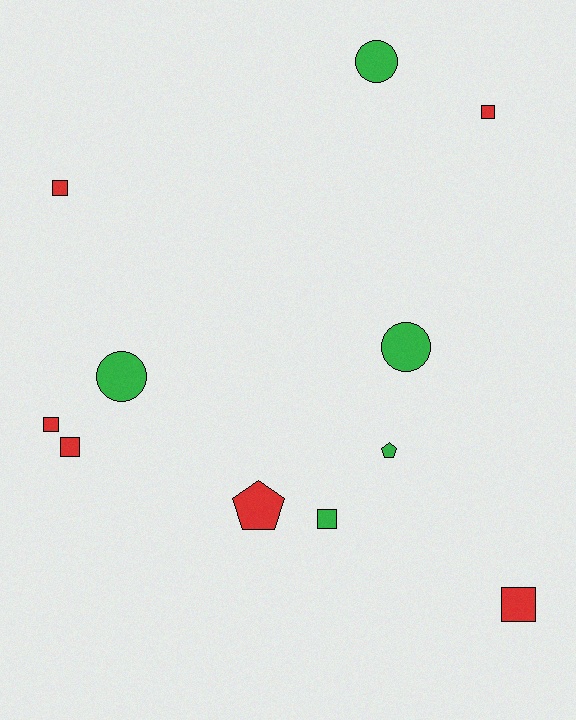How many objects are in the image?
There are 11 objects.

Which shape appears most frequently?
Square, with 6 objects.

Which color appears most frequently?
Red, with 6 objects.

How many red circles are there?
There are no red circles.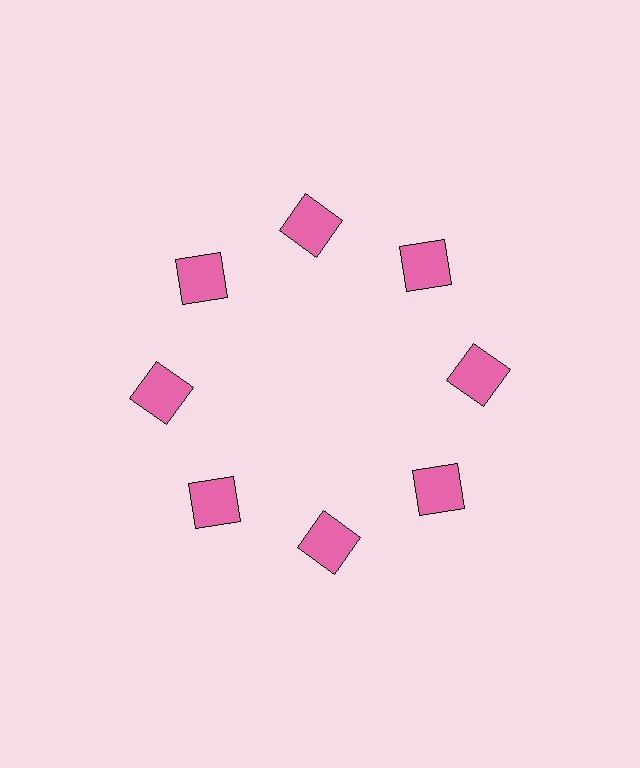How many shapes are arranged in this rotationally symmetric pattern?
There are 8 shapes, arranged in 8 groups of 1.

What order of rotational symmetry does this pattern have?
This pattern has 8-fold rotational symmetry.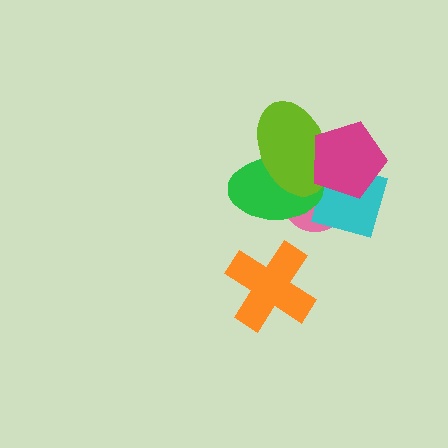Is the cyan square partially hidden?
Yes, it is partially covered by another shape.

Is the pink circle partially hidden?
Yes, it is partially covered by another shape.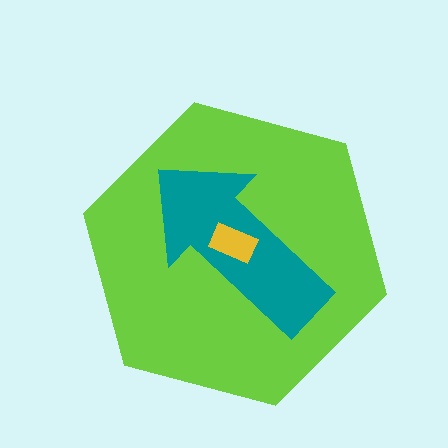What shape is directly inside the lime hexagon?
The teal arrow.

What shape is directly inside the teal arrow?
The yellow rectangle.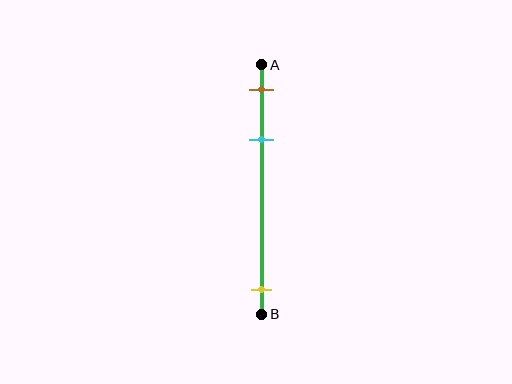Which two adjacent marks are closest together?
The brown and cyan marks are the closest adjacent pair.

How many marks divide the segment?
There are 3 marks dividing the segment.